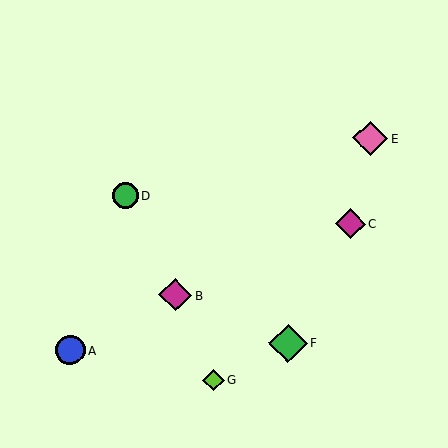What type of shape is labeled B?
Shape B is a magenta diamond.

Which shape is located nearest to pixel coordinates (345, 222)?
The magenta diamond (labeled C) at (350, 223) is nearest to that location.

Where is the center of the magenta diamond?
The center of the magenta diamond is at (350, 223).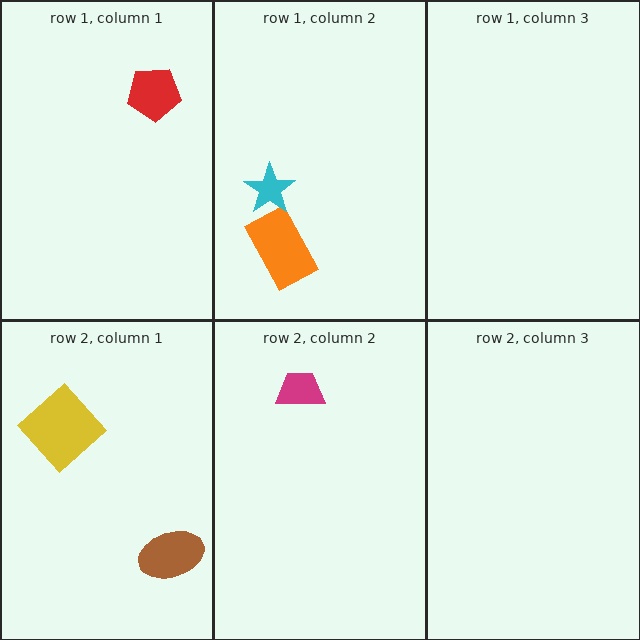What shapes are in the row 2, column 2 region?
The magenta trapezoid.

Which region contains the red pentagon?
The row 1, column 1 region.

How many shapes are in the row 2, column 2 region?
1.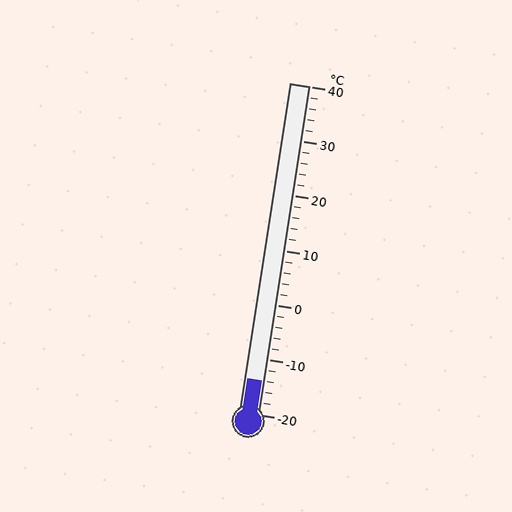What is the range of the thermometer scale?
The thermometer scale ranges from -20°C to 40°C.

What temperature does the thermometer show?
The thermometer shows approximately -14°C.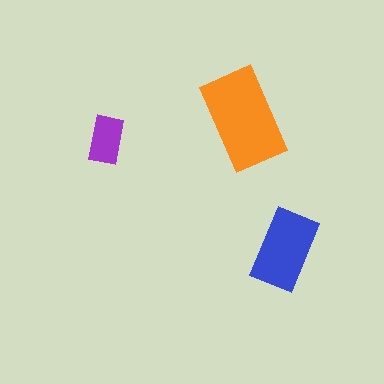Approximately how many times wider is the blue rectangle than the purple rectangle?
About 1.5 times wider.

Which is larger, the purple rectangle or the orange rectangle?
The orange one.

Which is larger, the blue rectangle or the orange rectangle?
The orange one.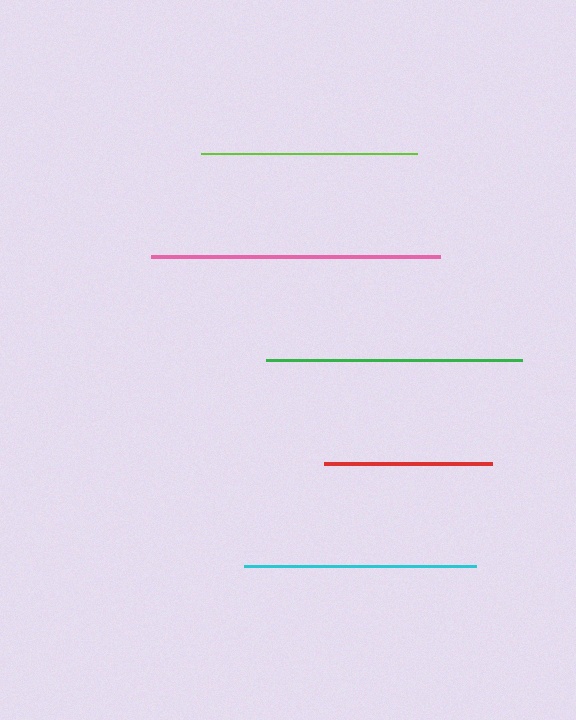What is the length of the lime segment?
The lime segment is approximately 216 pixels long.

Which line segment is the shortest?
The red line is the shortest at approximately 167 pixels.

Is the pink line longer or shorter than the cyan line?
The pink line is longer than the cyan line.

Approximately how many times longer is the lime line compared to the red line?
The lime line is approximately 1.3 times the length of the red line.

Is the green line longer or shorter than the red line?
The green line is longer than the red line.